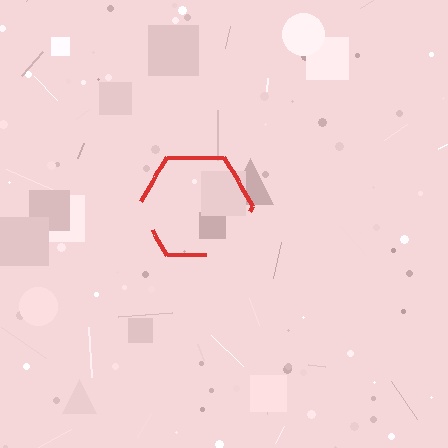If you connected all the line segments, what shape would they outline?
They would outline a hexagon.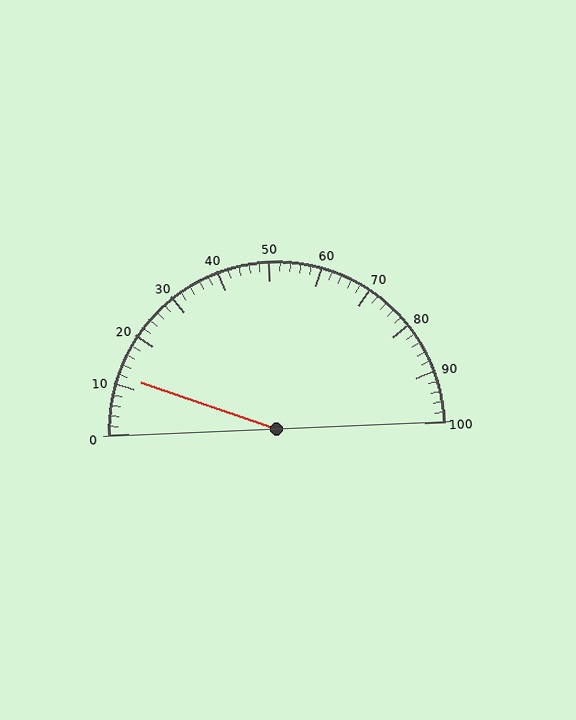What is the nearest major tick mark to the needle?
The nearest major tick mark is 10.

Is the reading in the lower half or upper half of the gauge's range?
The reading is in the lower half of the range (0 to 100).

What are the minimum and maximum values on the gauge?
The gauge ranges from 0 to 100.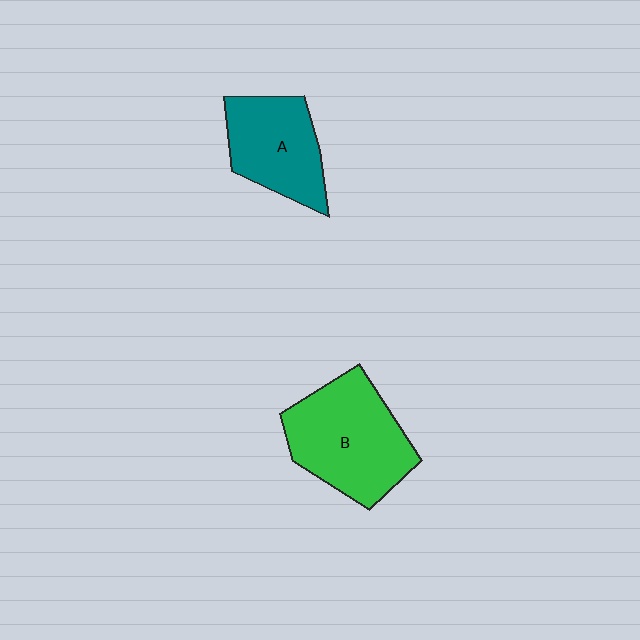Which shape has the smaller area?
Shape A (teal).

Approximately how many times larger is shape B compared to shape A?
Approximately 1.3 times.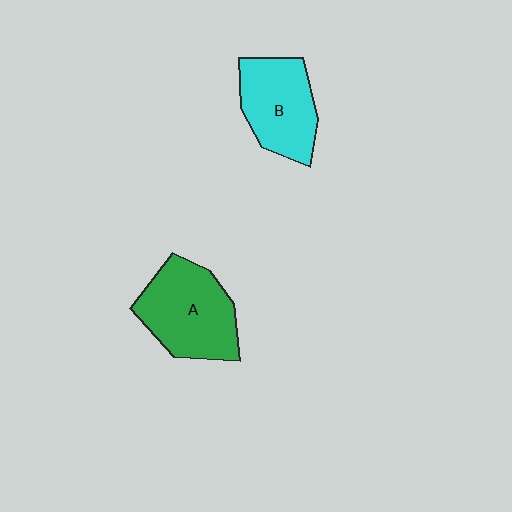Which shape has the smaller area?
Shape B (cyan).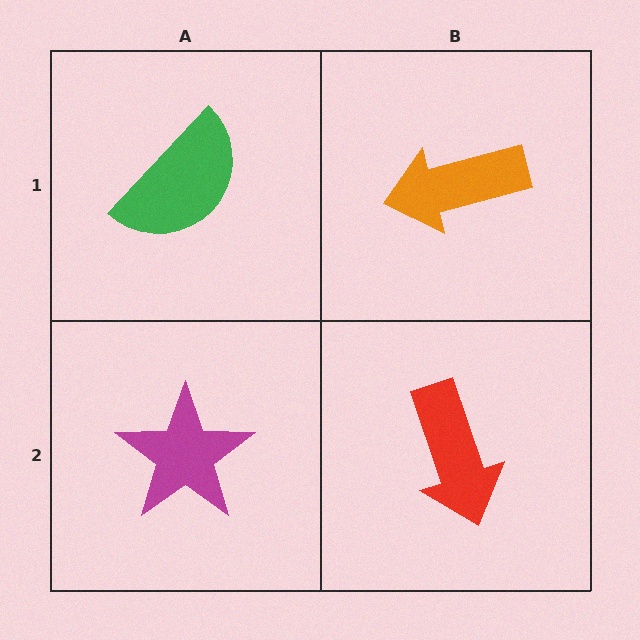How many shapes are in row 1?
2 shapes.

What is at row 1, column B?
An orange arrow.